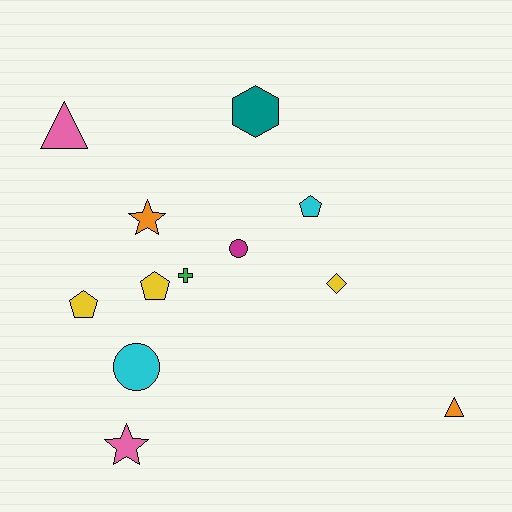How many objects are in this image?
There are 12 objects.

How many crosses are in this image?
There is 1 cross.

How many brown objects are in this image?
There are no brown objects.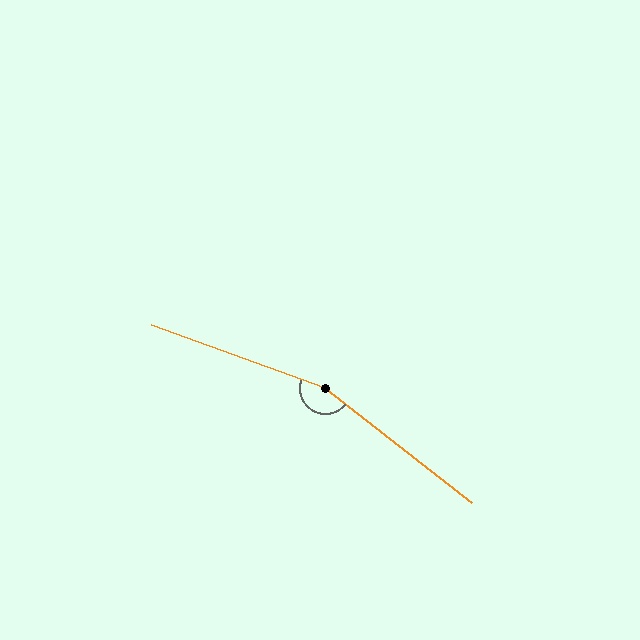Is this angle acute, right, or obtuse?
It is obtuse.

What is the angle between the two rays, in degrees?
Approximately 162 degrees.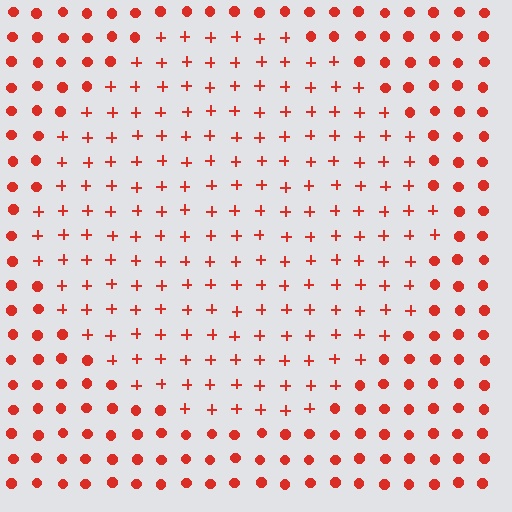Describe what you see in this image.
The image is filled with small red elements arranged in a uniform grid. A circle-shaped region contains plus signs, while the surrounding area contains circles. The boundary is defined purely by the change in element shape.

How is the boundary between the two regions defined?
The boundary is defined by a change in element shape: plus signs inside vs. circles outside. All elements share the same color and spacing.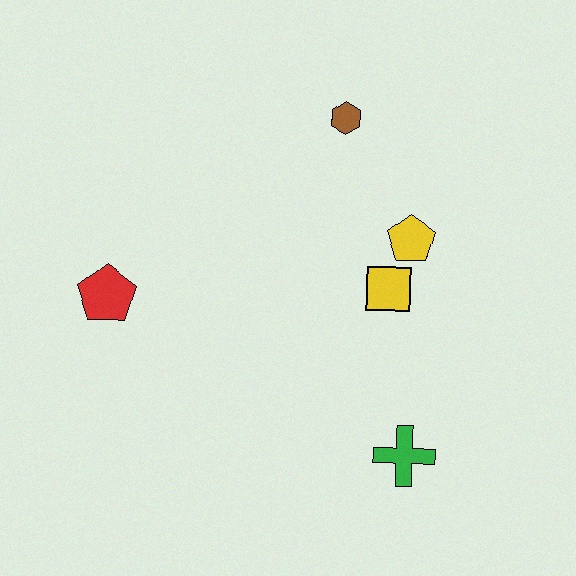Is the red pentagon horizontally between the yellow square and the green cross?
No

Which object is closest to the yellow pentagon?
The yellow square is closest to the yellow pentagon.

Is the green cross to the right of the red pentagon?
Yes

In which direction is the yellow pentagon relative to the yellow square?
The yellow pentagon is above the yellow square.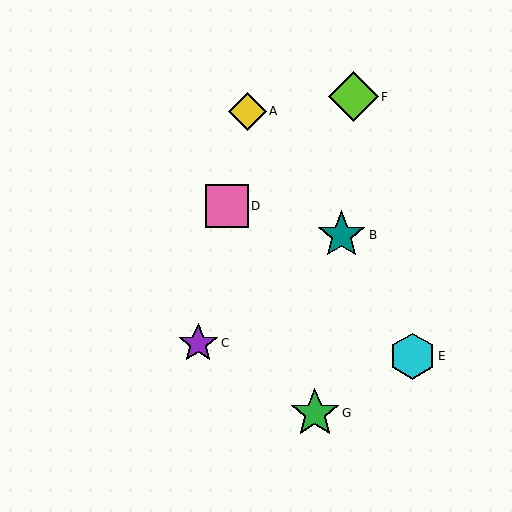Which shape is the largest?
The lime diamond (labeled F) is the largest.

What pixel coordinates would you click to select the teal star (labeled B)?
Click at (342, 235) to select the teal star B.